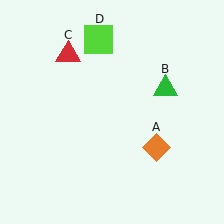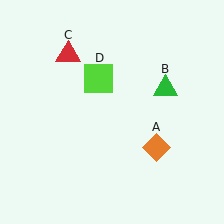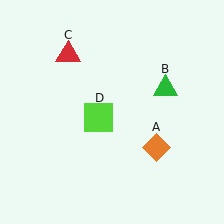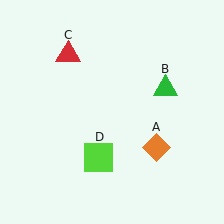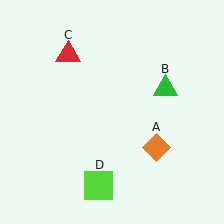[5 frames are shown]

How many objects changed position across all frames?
1 object changed position: lime square (object D).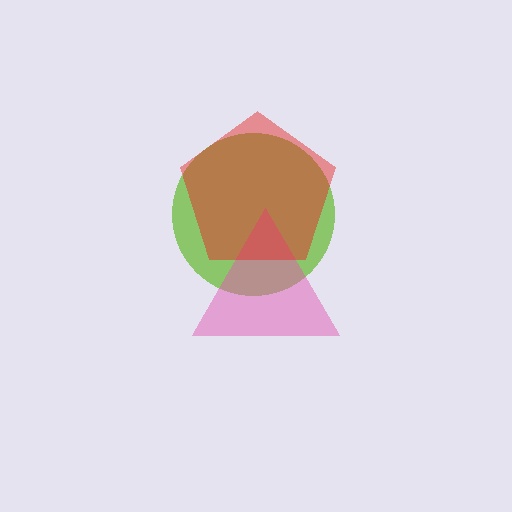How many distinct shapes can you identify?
There are 3 distinct shapes: a lime circle, a pink triangle, a red pentagon.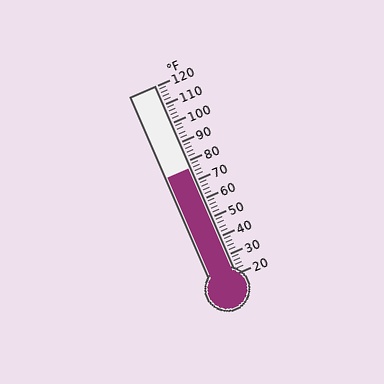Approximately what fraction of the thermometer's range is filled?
The thermometer is filled to approximately 55% of its range.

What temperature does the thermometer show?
The thermometer shows approximately 76°F.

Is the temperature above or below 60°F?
The temperature is above 60°F.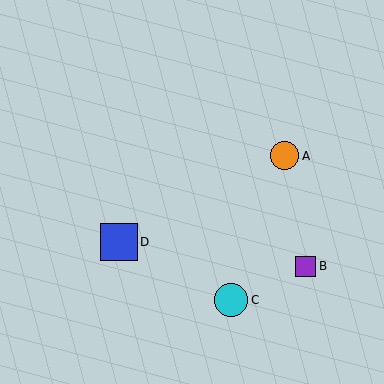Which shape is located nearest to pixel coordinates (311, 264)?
The purple square (labeled B) at (305, 266) is nearest to that location.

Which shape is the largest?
The blue square (labeled D) is the largest.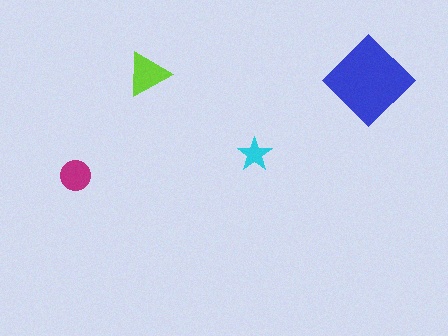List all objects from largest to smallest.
The blue diamond, the lime triangle, the magenta circle, the cyan star.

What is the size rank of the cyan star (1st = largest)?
4th.